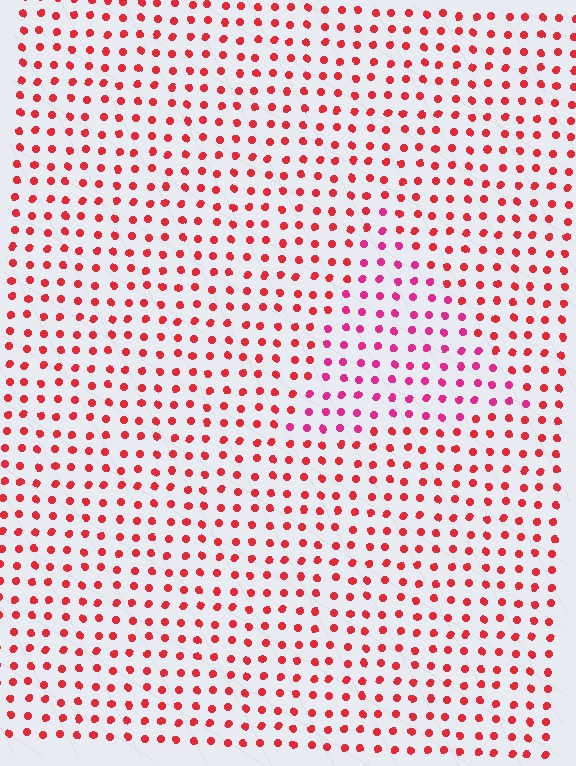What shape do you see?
I see a triangle.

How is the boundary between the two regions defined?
The boundary is defined purely by a slight shift in hue (about 30 degrees). Spacing, size, and orientation are identical on both sides.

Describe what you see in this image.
The image is filled with small red elements in a uniform arrangement. A triangle-shaped region is visible where the elements are tinted to a slightly different hue, forming a subtle color boundary.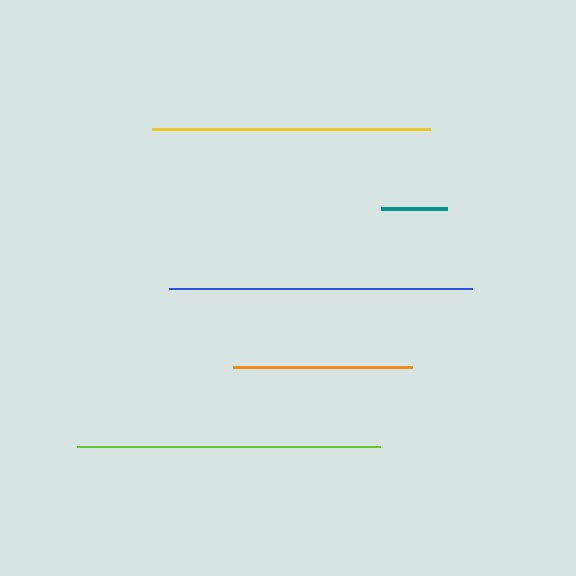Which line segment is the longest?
The lime line is the longest at approximately 303 pixels.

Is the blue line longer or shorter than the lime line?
The lime line is longer than the blue line.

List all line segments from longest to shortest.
From longest to shortest: lime, blue, yellow, orange, teal.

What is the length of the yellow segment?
The yellow segment is approximately 278 pixels long.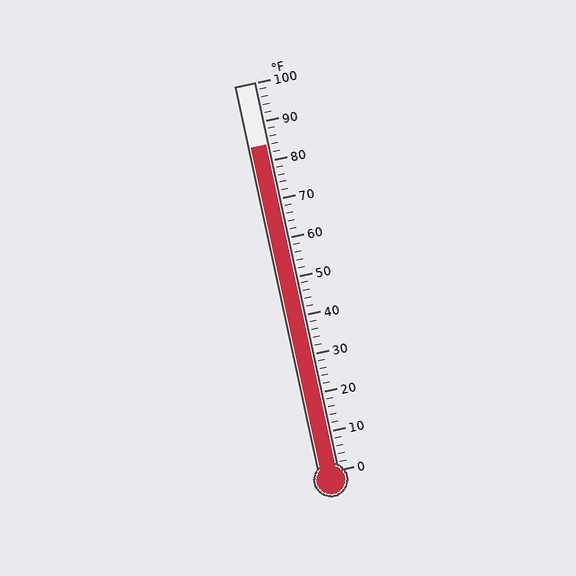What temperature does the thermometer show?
The thermometer shows approximately 84°F.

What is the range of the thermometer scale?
The thermometer scale ranges from 0°F to 100°F.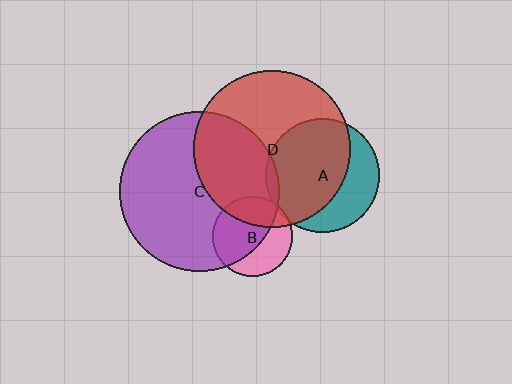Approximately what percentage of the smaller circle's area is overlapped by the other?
Approximately 60%.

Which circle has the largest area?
Circle C (purple).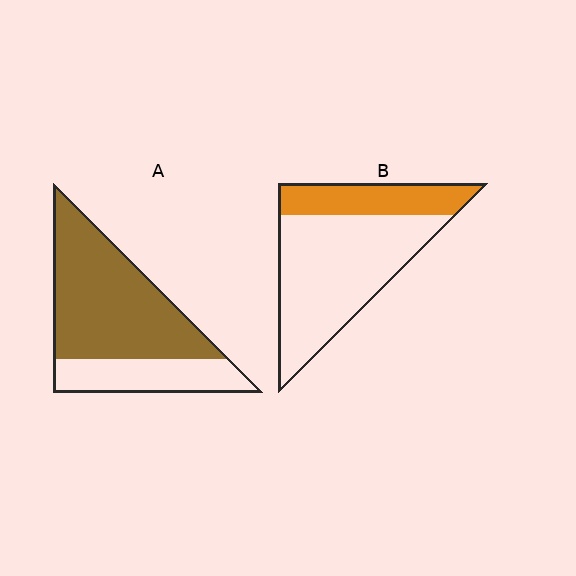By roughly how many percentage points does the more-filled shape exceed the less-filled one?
By roughly 40 percentage points (A over B).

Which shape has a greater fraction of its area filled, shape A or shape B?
Shape A.